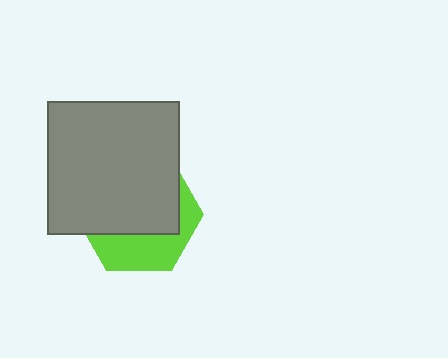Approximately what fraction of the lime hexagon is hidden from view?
Roughly 64% of the lime hexagon is hidden behind the gray square.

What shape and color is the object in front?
The object in front is a gray square.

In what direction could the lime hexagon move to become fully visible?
The lime hexagon could move down. That would shift it out from behind the gray square entirely.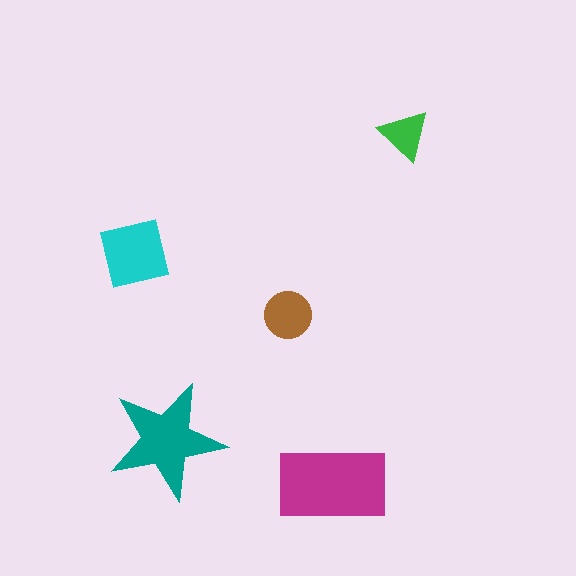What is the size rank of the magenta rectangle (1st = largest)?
1st.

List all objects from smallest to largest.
The green triangle, the brown circle, the cyan square, the teal star, the magenta rectangle.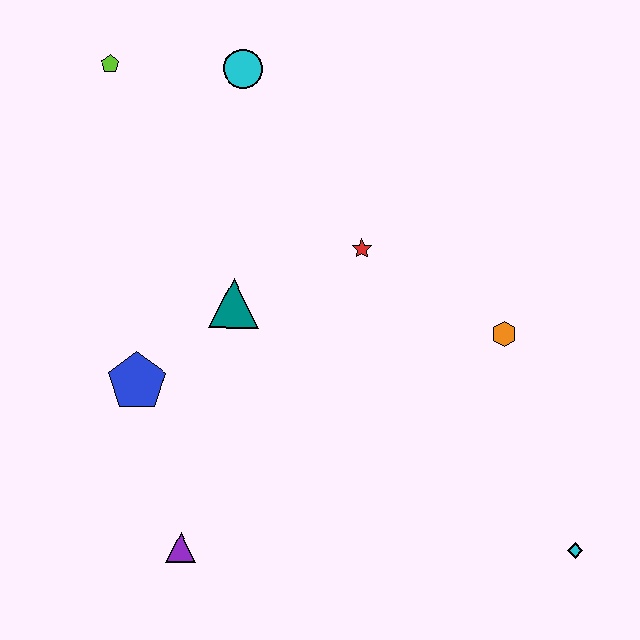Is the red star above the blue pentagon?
Yes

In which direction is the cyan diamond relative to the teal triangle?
The cyan diamond is to the right of the teal triangle.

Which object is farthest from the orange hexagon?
The lime pentagon is farthest from the orange hexagon.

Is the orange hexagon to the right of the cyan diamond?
No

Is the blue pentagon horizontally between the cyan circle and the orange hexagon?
No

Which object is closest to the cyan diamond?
The orange hexagon is closest to the cyan diamond.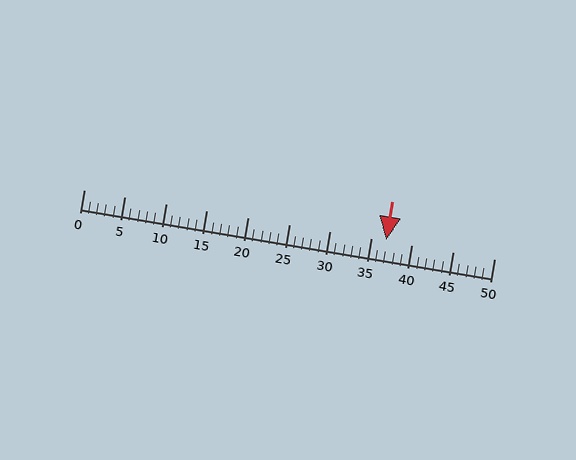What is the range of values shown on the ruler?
The ruler shows values from 0 to 50.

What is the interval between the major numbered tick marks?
The major tick marks are spaced 5 units apart.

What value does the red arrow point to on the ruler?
The red arrow points to approximately 37.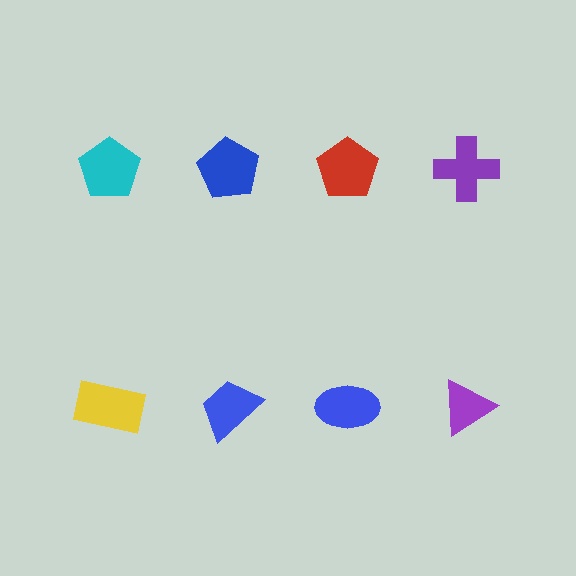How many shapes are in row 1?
4 shapes.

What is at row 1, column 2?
A blue pentagon.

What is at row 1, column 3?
A red pentagon.